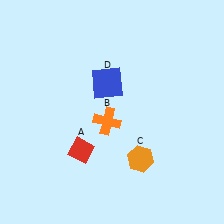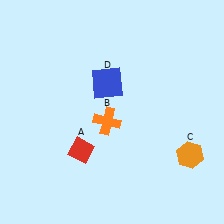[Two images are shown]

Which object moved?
The orange hexagon (C) moved right.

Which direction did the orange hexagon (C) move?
The orange hexagon (C) moved right.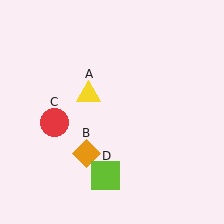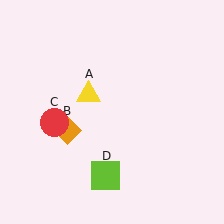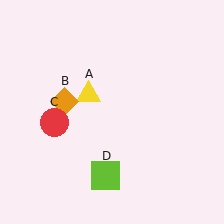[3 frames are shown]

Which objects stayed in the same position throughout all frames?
Yellow triangle (object A) and red circle (object C) and lime square (object D) remained stationary.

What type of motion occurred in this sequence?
The orange diamond (object B) rotated clockwise around the center of the scene.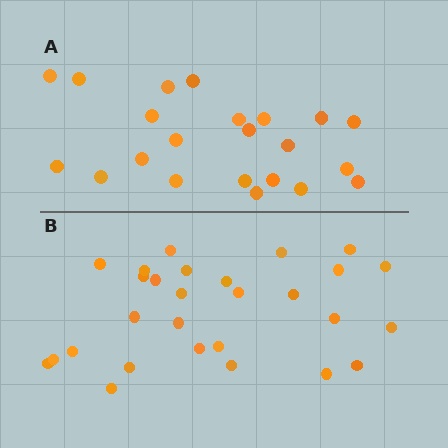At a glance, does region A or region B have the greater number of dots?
Region B (the bottom region) has more dots.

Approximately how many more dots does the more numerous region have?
Region B has about 6 more dots than region A.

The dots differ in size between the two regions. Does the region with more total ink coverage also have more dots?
No. Region A has more total ink coverage because its dots are larger, but region B actually contains more individual dots. Total area can be misleading — the number of items is what matters here.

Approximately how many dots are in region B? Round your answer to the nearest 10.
About 30 dots. (The exact count is 28, which rounds to 30.)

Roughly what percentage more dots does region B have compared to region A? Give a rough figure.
About 25% more.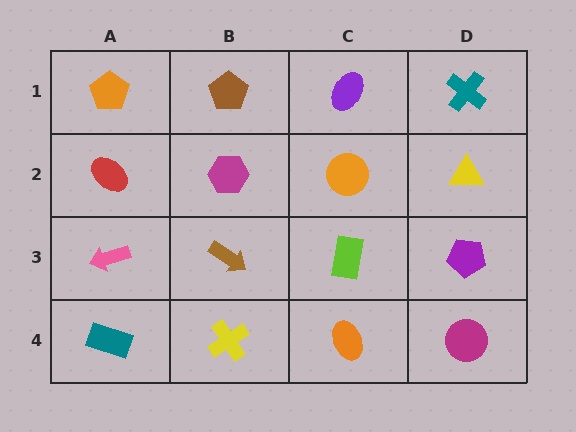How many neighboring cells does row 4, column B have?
3.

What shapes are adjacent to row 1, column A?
A red ellipse (row 2, column A), a brown pentagon (row 1, column B).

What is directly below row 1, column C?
An orange circle.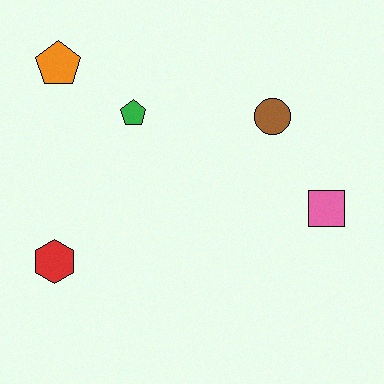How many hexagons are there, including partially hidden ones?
There is 1 hexagon.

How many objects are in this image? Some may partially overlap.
There are 5 objects.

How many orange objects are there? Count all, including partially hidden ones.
There is 1 orange object.